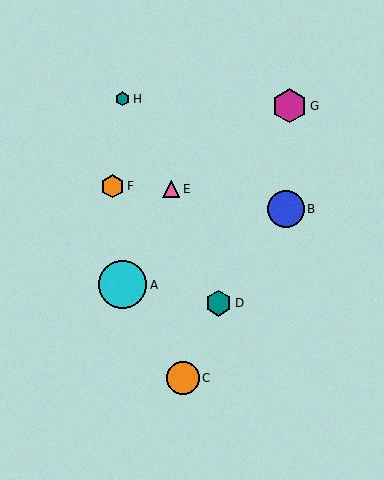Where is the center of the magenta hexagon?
The center of the magenta hexagon is at (290, 106).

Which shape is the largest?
The cyan circle (labeled A) is the largest.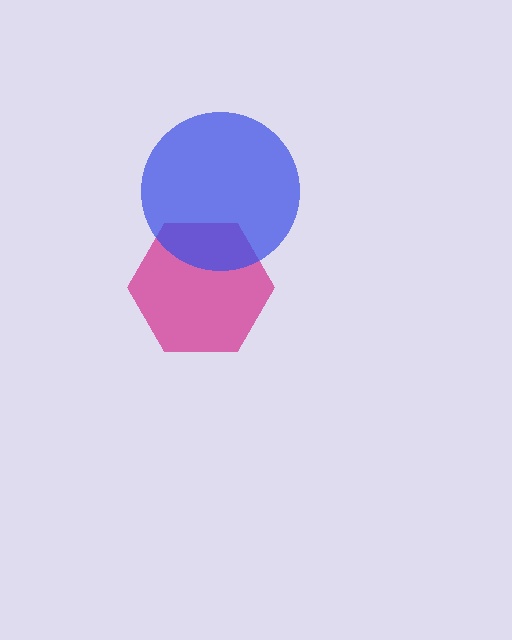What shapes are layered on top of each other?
The layered shapes are: a magenta hexagon, a blue circle.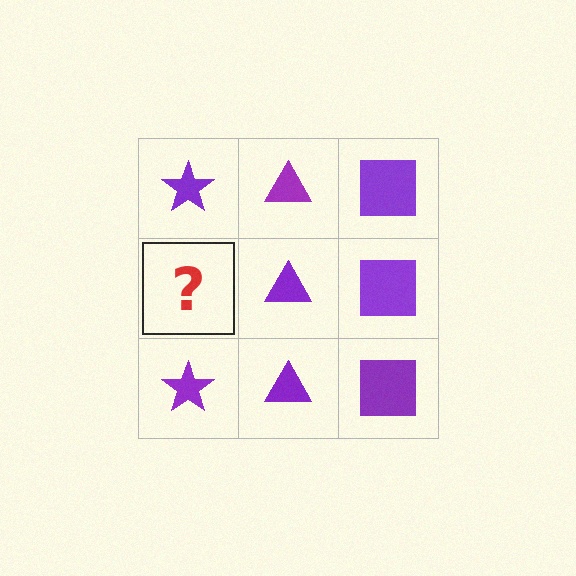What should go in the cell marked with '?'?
The missing cell should contain a purple star.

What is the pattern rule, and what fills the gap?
The rule is that each column has a consistent shape. The gap should be filled with a purple star.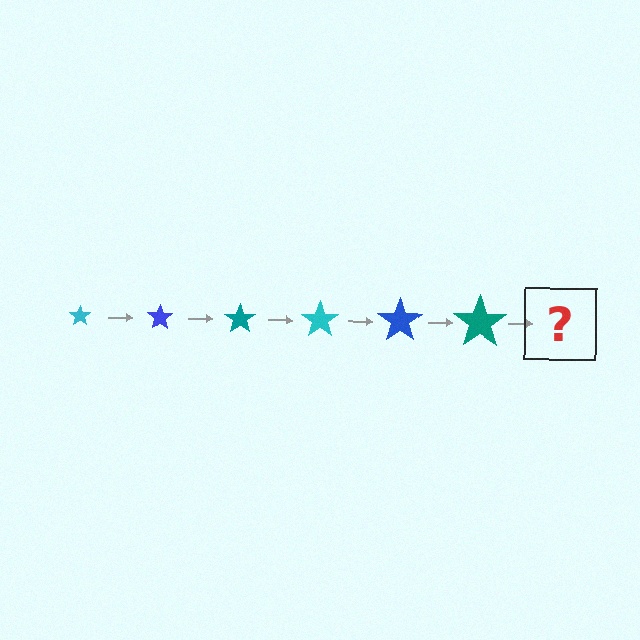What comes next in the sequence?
The next element should be a cyan star, larger than the previous one.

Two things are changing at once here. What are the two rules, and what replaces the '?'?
The two rules are that the star grows larger each step and the color cycles through cyan, blue, and teal. The '?' should be a cyan star, larger than the previous one.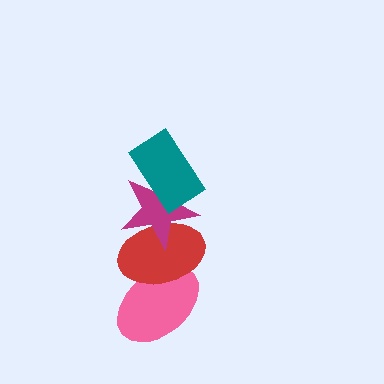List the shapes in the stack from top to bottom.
From top to bottom: the teal rectangle, the magenta star, the red ellipse, the pink ellipse.